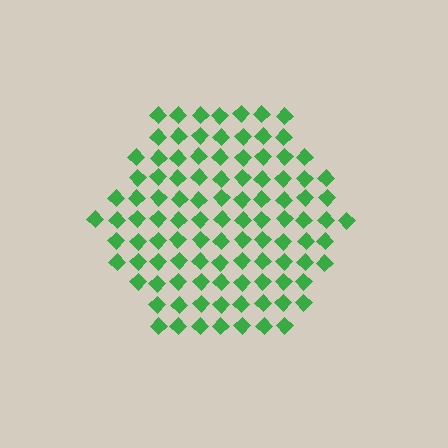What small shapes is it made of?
It is made of small diamonds.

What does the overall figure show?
The overall figure shows a hexagon.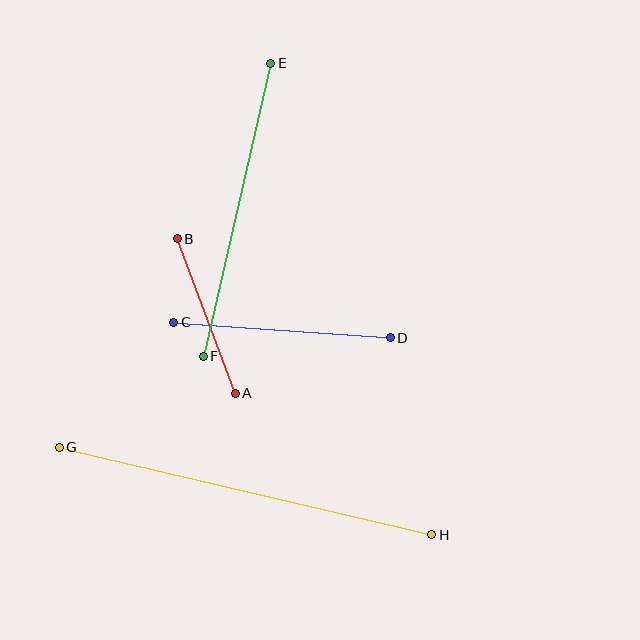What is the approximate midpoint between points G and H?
The midpoint is at approximately (245, 491) pixels.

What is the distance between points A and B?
The distance is approximately 165 pixels.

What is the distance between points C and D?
The distance is approximately 217 pixels.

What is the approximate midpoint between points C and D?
The midpoint is at approximately (282, 330) pixels.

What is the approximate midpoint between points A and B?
The midpoint is at approximately (206, 316) pixels.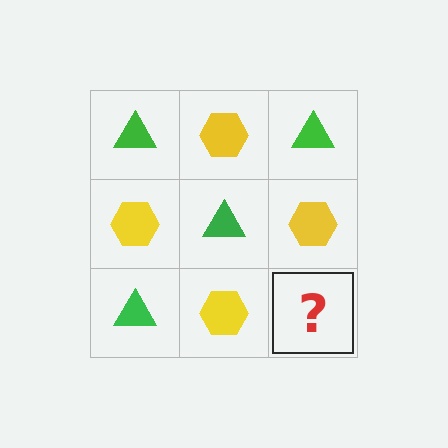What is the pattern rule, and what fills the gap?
The rule is that it alternates green triangle and yellow hexagon in a checkerboard pattern. The gap should be filled with a green triangle.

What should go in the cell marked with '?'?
The missing cell should contain a green triangle.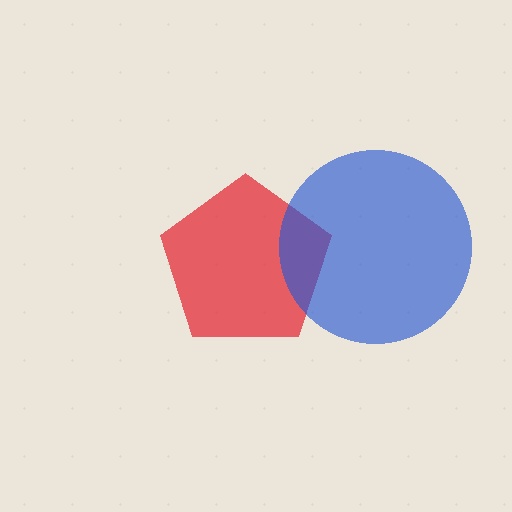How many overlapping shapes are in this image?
There are 2 overlapping shapes in the image.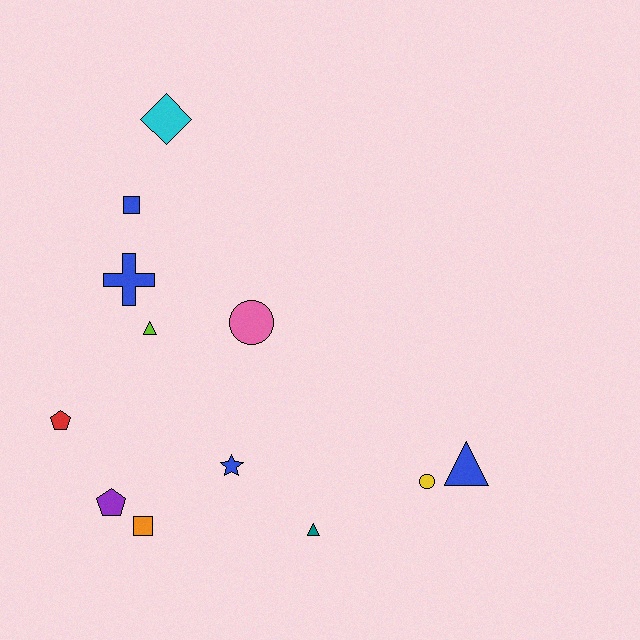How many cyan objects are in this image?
There is 1 cyan object.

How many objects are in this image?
There are 12 objects.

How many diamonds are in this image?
There is 1 diamond.